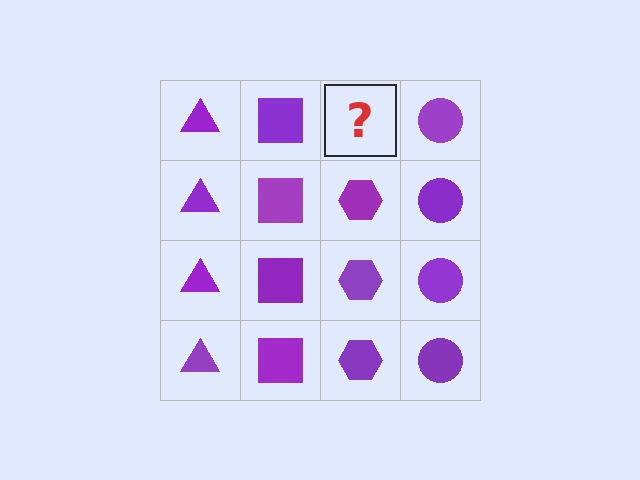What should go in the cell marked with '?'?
The missing cell should contain a purple hexagon.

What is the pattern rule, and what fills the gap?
The rule is that each column has a consistent shape. The gap should be filled with a purple hexagon.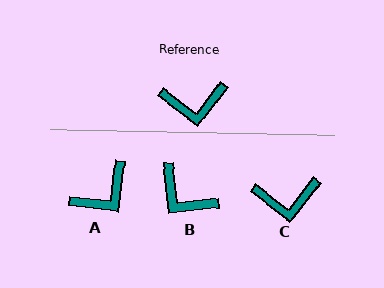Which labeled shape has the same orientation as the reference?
C.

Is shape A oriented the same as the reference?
No, it is off by about 31 degrees.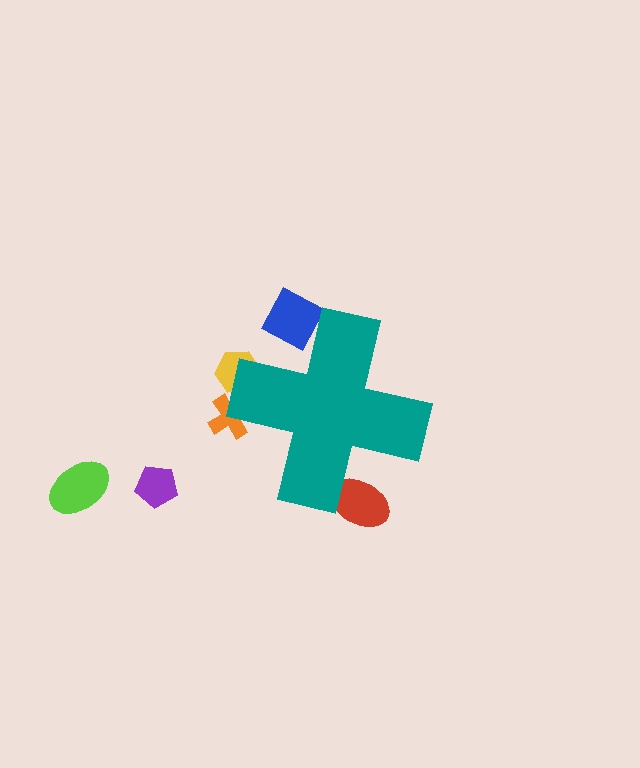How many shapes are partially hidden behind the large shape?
4 shapes are partially hidden.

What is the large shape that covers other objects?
A teal cross.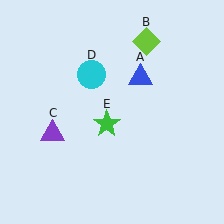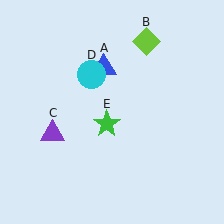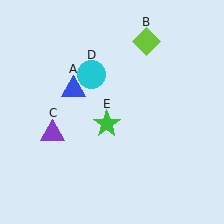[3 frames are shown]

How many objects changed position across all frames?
1 object changed position: blue triangle (object A).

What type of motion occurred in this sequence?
The blue triangle (object A) rotated counterclockwise around the center of the scene.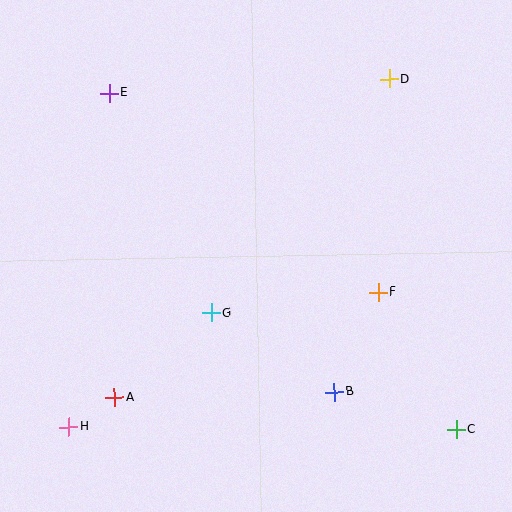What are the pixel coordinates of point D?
Point D is at (389, 79).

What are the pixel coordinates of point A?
Point A is at (115, 397).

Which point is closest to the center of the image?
Point G at (211, 313) is closest to the center.